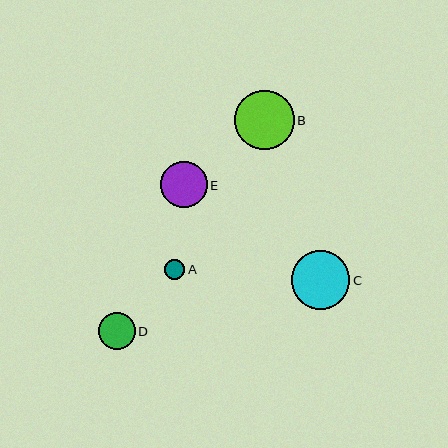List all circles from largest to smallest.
From largest to smallest: B, C, E, D, A.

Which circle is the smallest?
Circle A is the smallest with a size of approximately 20 pixels.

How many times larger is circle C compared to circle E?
Circle C is approximately 1.3 times the size of circle E.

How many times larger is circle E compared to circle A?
Circle E is approximately 2.3 times the size of circle A.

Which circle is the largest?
Circle B is the largest with a size of approximately 59 pixels.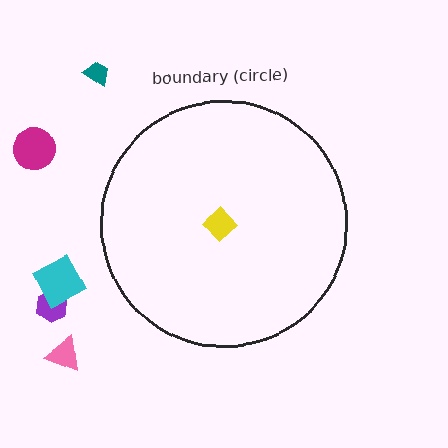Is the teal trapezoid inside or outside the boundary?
Outside.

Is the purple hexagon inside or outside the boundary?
Outside.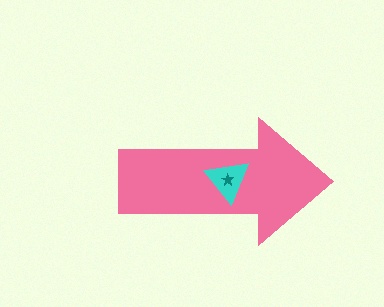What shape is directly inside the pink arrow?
The cyan triangle.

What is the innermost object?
The teal star.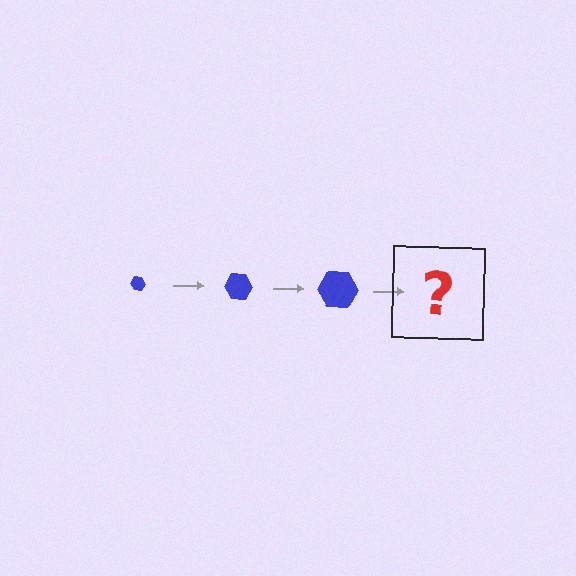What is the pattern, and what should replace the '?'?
The pattern is that the hexagon gets progressively larger each step. The '?' should be a blue hexagon, larger than the previous one.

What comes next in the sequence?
The next element should be a blue hexagon, larger than the previous one.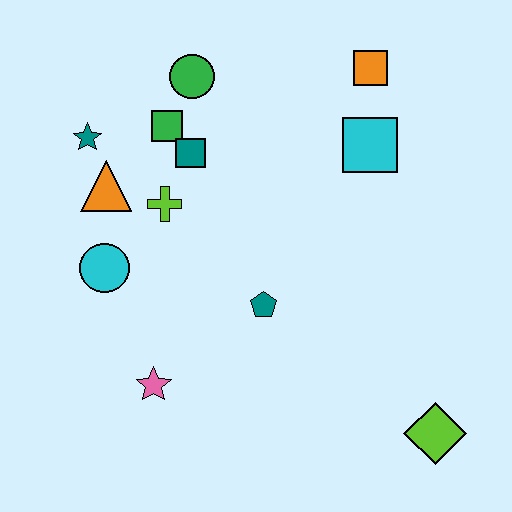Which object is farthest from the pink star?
The orange square is farthest from the pink star.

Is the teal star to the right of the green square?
No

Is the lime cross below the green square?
Yes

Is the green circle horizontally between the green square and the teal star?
No